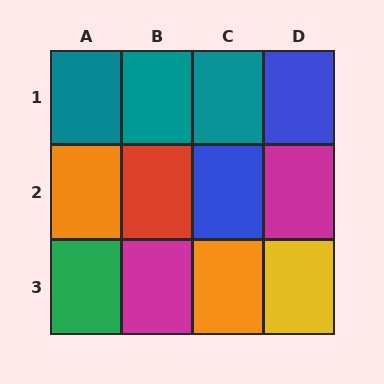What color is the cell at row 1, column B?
Teal.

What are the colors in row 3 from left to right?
Green, magenta, orange, yellow.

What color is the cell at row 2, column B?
Red.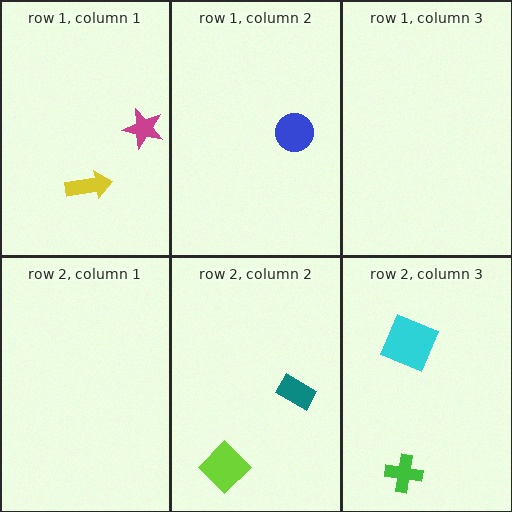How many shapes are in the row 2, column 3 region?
2.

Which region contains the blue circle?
The row 1, column 2 region.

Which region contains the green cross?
The row 2, column 3 region.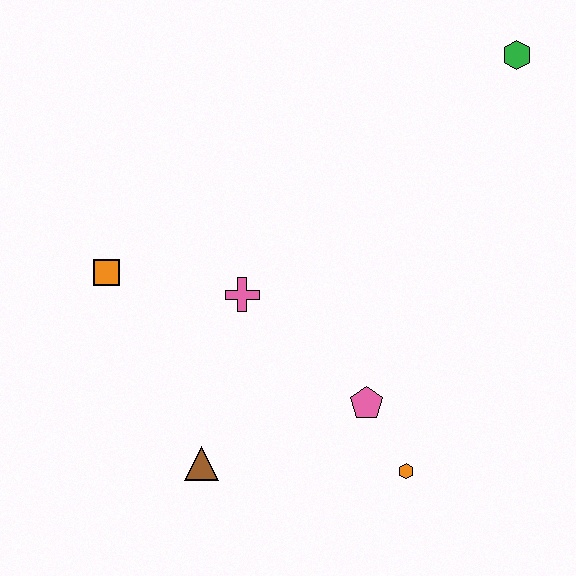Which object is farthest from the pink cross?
The green hexagon is farthest from the pink cross.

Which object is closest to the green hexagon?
The pink cross is closest to the green hexagon.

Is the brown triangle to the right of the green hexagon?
No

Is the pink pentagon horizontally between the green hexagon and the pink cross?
Yes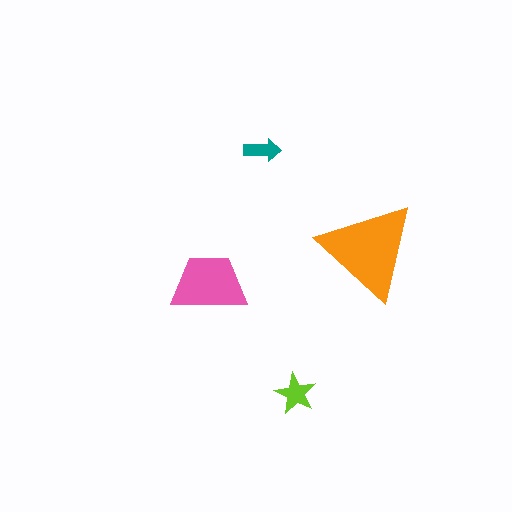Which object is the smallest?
The teal arrow.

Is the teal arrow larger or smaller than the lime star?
Smaller.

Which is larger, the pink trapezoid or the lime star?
The pink trapezoid.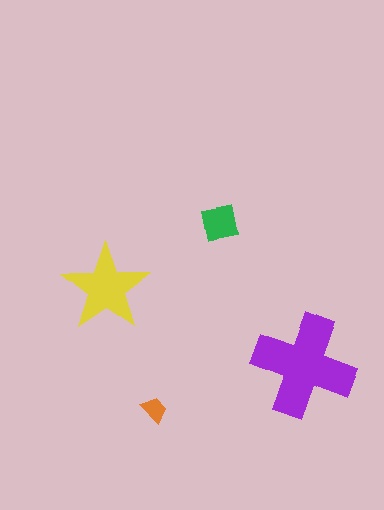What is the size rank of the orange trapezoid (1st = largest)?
4th.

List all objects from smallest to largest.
The orange trapezoid, the green square, the yellow star, the purple cross.